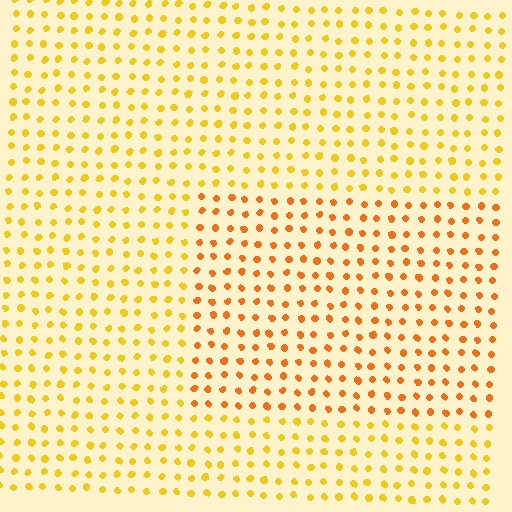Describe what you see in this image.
The image is filled with small yellow elements in a uniform arrangement. A rectangle-shaped region is visible where the elements are tinted to a slightly different hue, forming a subtle color boundary.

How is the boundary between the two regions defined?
The boundary is defined purely by a slight shift in hue (about 26 degrees). Spacing, size, and orientation are identical on both sides.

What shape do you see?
I see a rectangle.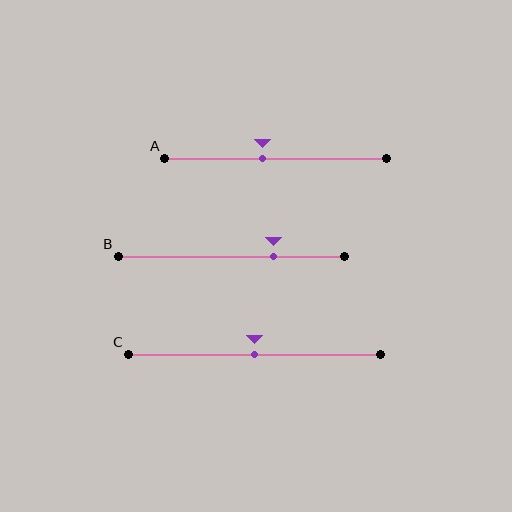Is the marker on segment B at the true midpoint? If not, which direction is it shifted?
No, the marker on segment B is shifted to the right by about 18% of the segment length.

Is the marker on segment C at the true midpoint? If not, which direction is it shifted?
Yes, the marker on segment C is at the true midpoint.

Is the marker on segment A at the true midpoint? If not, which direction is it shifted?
No, the marker on segment A is shifted to the left by about 6% of the segment length.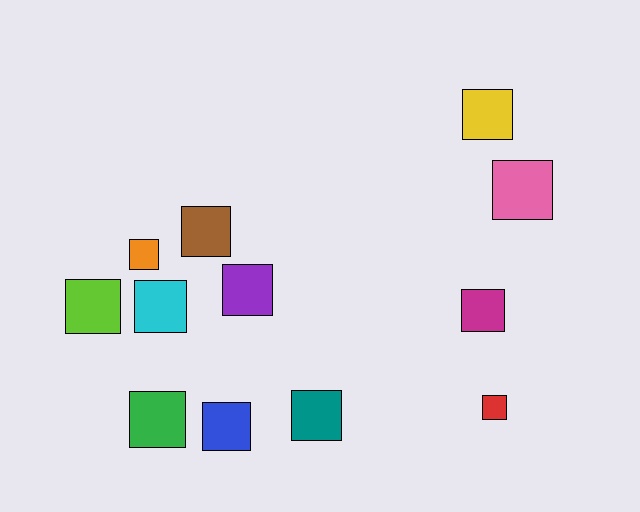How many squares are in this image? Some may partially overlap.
There are 12 squares.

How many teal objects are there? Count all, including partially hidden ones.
There is 1 teal object.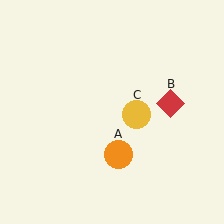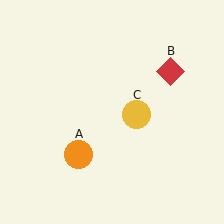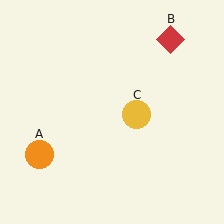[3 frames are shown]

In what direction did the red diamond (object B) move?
The red diamond (object B) moved up.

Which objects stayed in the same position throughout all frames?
Yellow circle (object C) remained stationary.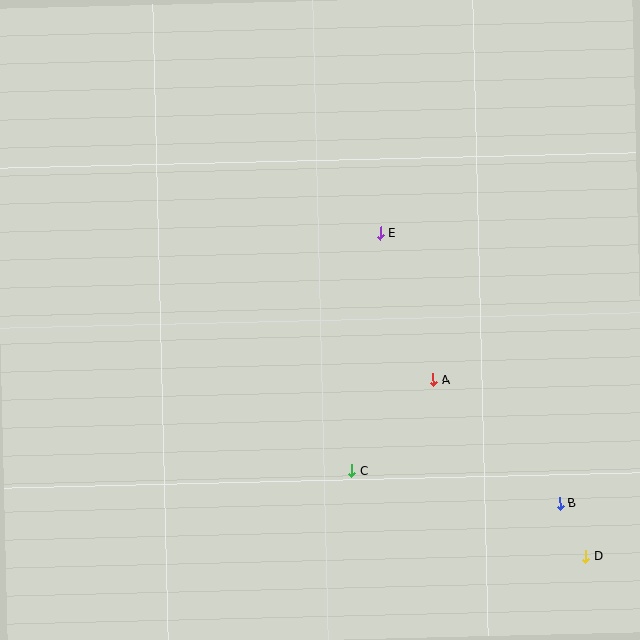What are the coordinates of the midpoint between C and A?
The midpoint between C and A is at (392, 426).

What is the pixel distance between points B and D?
The distance between B and D is 59 pixels.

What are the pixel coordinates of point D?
Point D is at (586, 557).